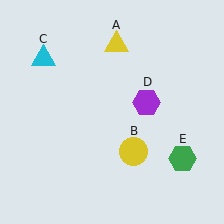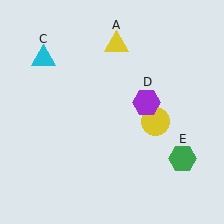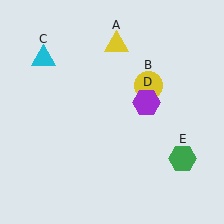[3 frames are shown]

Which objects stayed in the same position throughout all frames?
Yellow triangle (object A) and cyan triangle (object C) and purple hexagon (object D) and green hexagon (object E) remained stationary.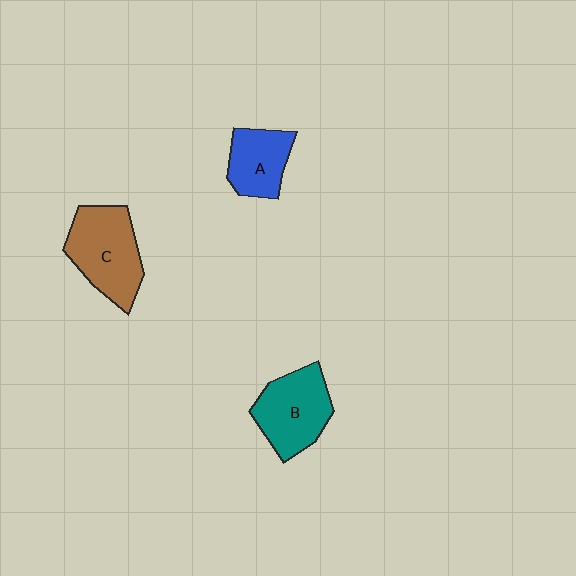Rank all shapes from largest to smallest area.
From largest to smallest: C (brown), B (teal), A (blue).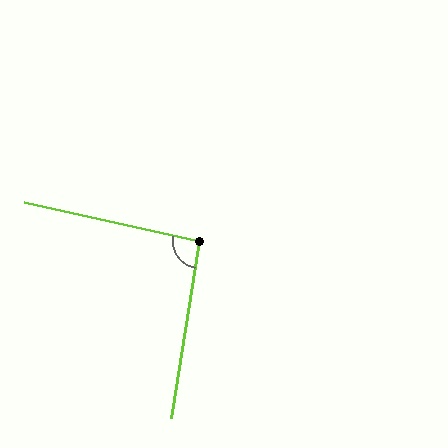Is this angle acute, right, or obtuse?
It is approximately a right angle.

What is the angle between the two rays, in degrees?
Approximately 94 degrees.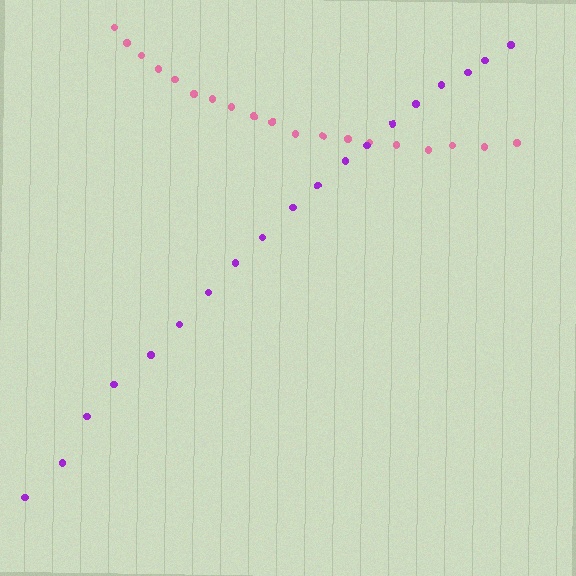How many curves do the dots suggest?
There are 2 distinct paths.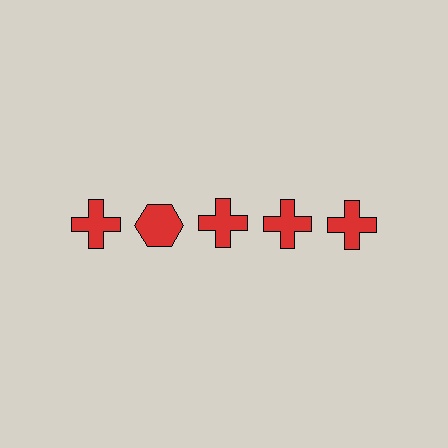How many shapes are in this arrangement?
There are 5 shapes arranged in a grid pattern.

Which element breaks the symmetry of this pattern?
The red hexagon in the top row, second from left column breaks the symmetry. All other shapes are red crosses.